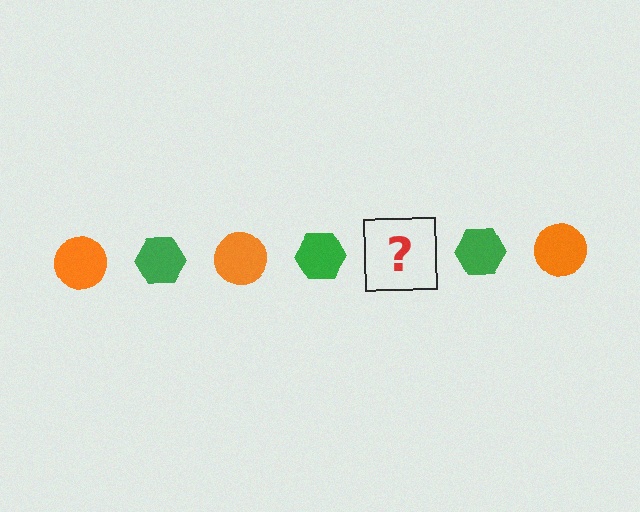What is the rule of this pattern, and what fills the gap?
The rule is that the pattern alternates between orange circle and green hexagon. The gap should be filled with an orange circle.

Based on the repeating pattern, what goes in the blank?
The blank should be an orange circle.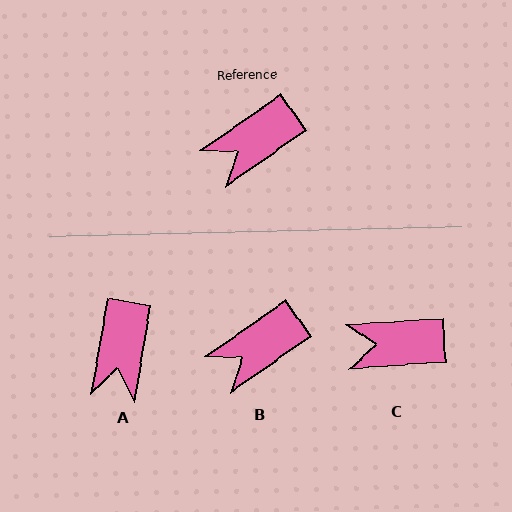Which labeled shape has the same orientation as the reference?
B.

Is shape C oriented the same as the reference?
No, it is off by about 31 degrees.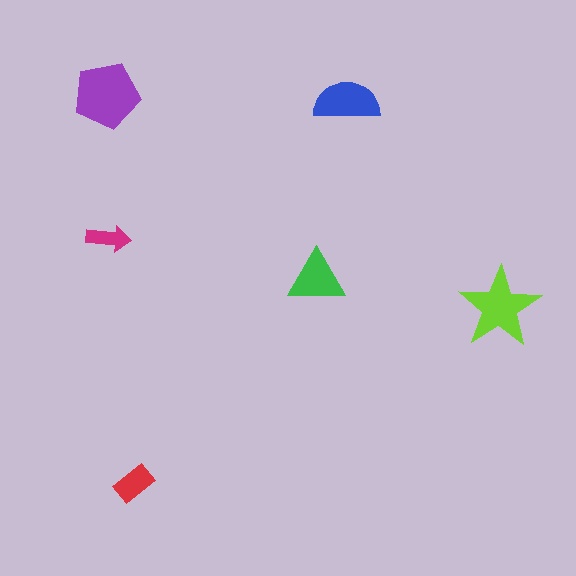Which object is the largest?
The purple pentagon.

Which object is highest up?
The purple pentagon is topmost.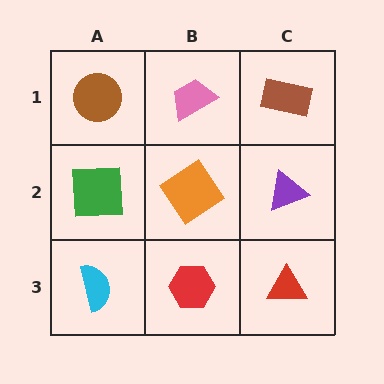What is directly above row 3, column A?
A green square.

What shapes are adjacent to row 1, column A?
A green square (row 2, column A), a pink trapezoid (row 1, column B).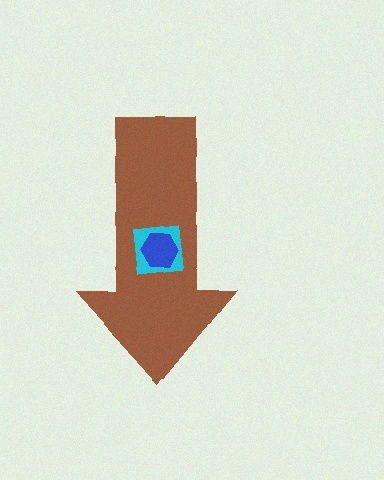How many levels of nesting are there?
3.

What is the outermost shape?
The brown arrow.